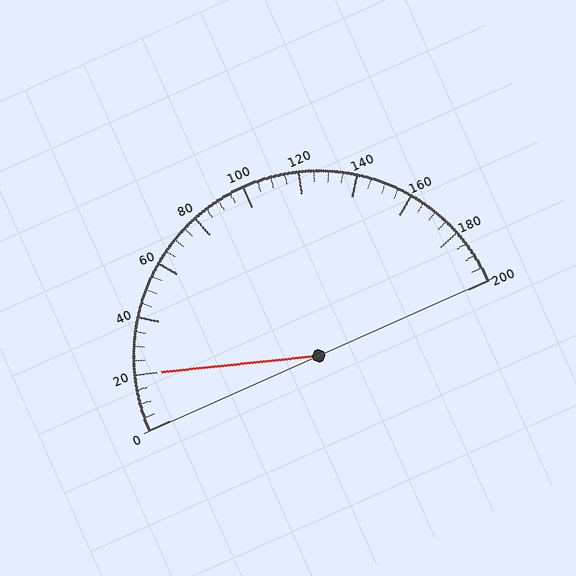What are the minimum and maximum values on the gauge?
The gauge ranges from 0 to 200.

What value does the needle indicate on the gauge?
The needle indicates approximately 20.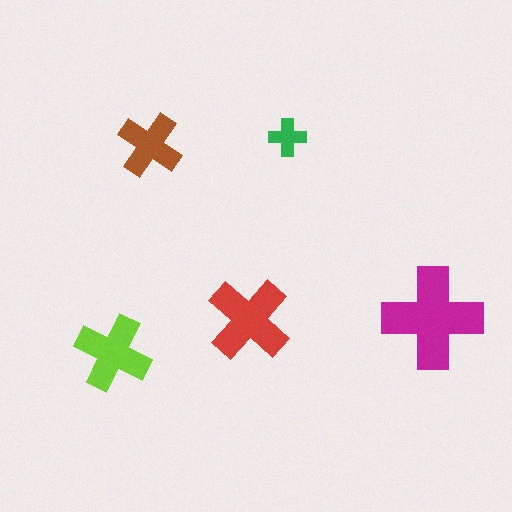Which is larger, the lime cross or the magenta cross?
The magenta one.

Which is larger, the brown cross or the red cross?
The red one.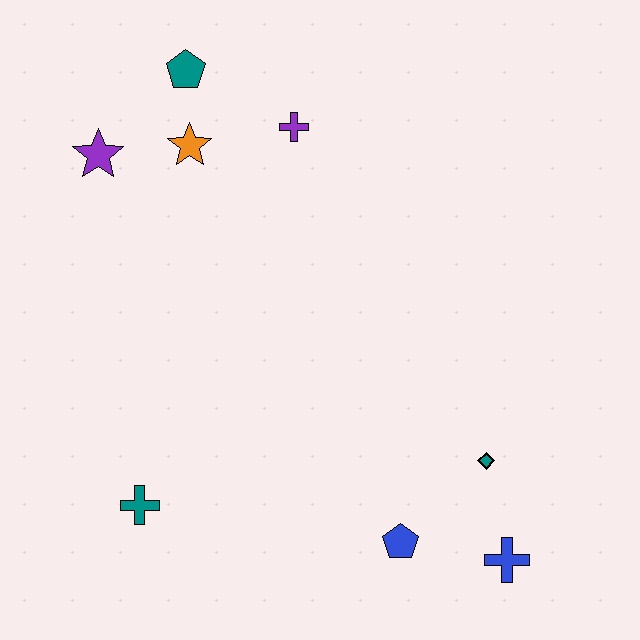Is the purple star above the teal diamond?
Yes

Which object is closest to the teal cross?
The blue pentagon is closest to the teal cross.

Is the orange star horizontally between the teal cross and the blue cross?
Yes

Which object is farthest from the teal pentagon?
The blue cross is farthest from the teal pentagon.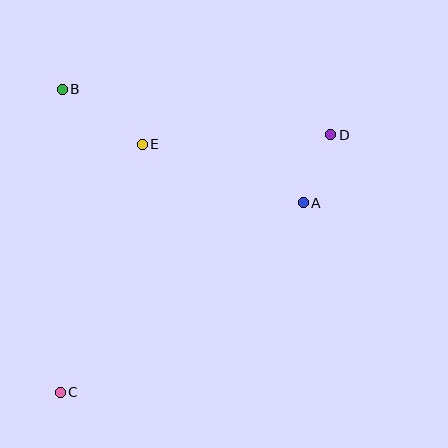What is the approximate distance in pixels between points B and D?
The distance between B and D is approximately 272 pixels.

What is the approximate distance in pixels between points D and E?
The distance between D and E is approximately 189 pixels.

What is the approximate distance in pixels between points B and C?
The distance between B and C is approximately 303 pixels.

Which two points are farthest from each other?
Points C and D are farthest from each other.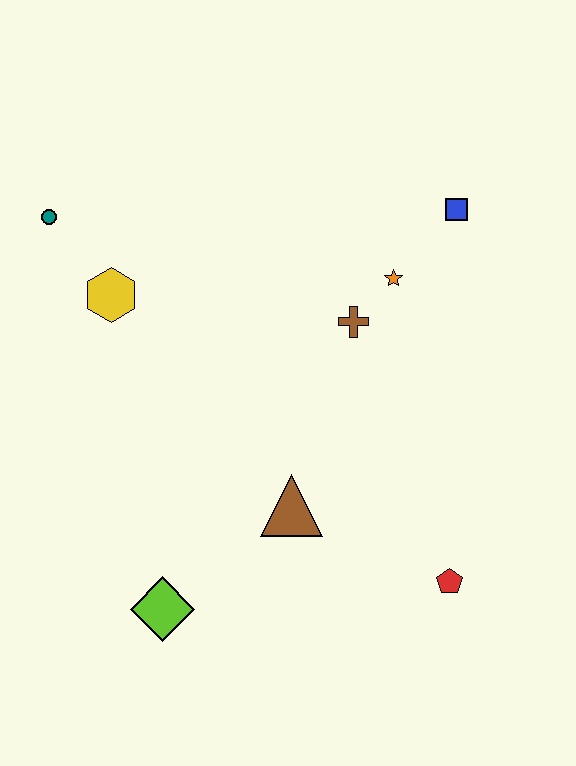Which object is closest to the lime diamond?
The brown triangle is closest to the lime diamond.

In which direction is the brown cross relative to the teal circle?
The brown cross is to the right of the teal circle.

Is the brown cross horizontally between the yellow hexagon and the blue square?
Yes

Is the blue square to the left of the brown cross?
No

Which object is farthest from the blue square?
The lime diamond is farthest from the blue square.